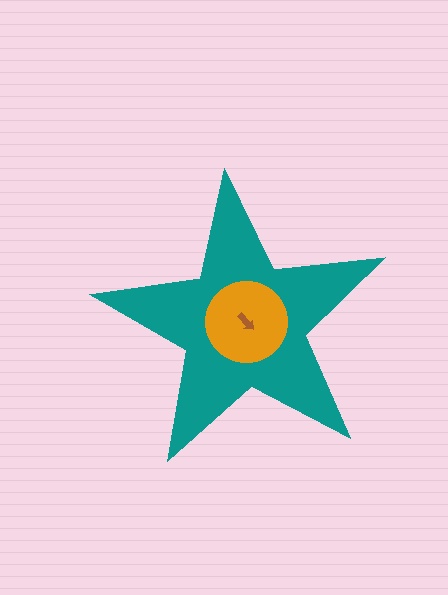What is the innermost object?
The brown arrow.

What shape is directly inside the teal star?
The orange circle.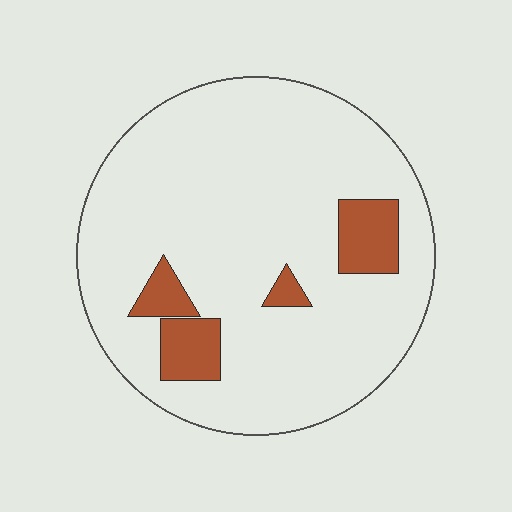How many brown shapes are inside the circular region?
4.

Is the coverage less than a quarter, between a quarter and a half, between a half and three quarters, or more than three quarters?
Less than a quarter.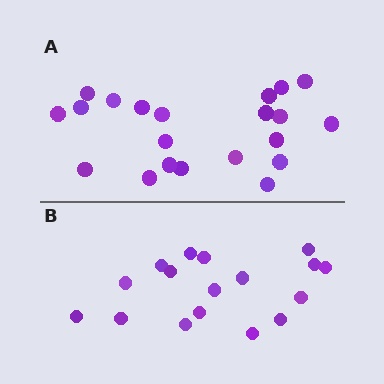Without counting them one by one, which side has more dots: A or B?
Region A (the top region) has more dots.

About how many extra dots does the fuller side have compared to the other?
Region A has about 4 more dots than region B.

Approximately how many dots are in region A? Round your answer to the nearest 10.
About 20 dots. (The exact count is 21, which rounds to 20.)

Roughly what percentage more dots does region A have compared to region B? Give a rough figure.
About 25% more.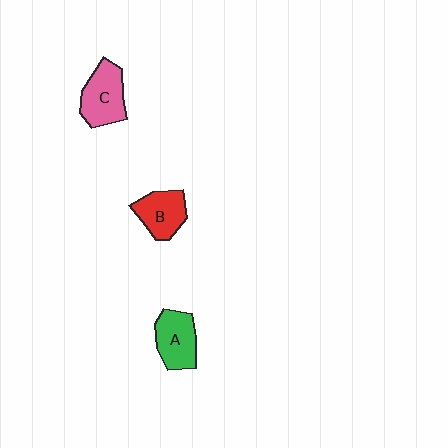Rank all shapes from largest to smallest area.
From largest to smallest: C (pink), A (green), B (red).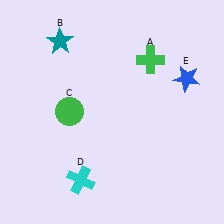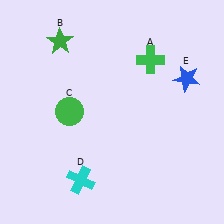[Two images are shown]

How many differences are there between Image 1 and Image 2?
There is 1 difference between the two images.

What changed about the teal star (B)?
In Image 1, B is teal. In Image 2, it changed to green.